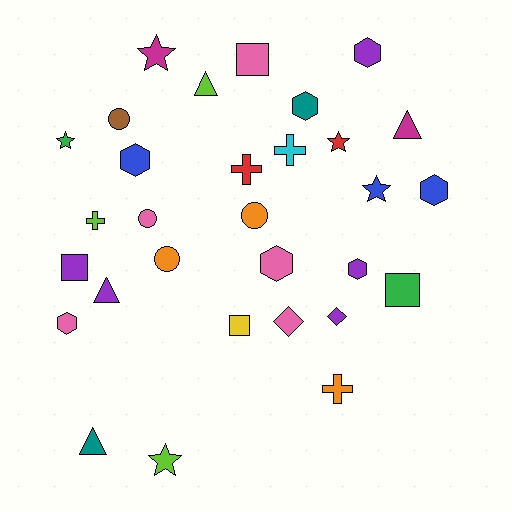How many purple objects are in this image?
There are 5 purple objects.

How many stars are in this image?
There are 5 stars.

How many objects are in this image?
There are 30 objects.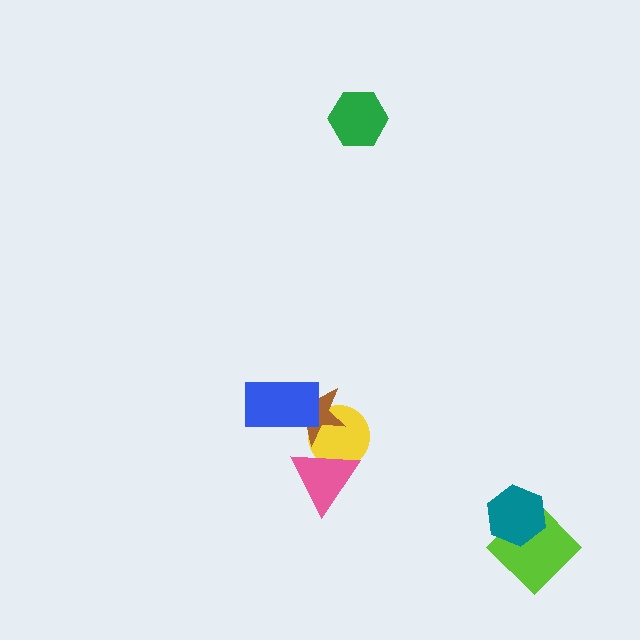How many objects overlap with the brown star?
3 objects overlap with the brown star.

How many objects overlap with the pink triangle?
2 objects overlap with the pink triangle.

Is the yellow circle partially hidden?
Yes, it is partially covered by another shape.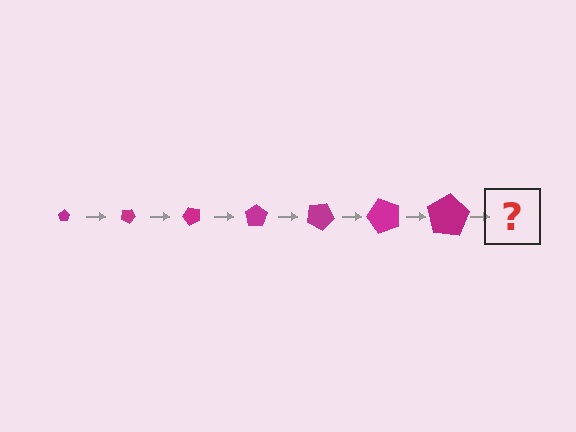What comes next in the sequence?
The next element should be a pentagon, larger than the previous one and rotated 175 degrees from the start.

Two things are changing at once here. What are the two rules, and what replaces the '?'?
The two rules are that the pentagon grows larger each step and it rotates 25 degrees each step. The '?' should be a pentagon, larger than the previous one and rotated 175 degrees from the start.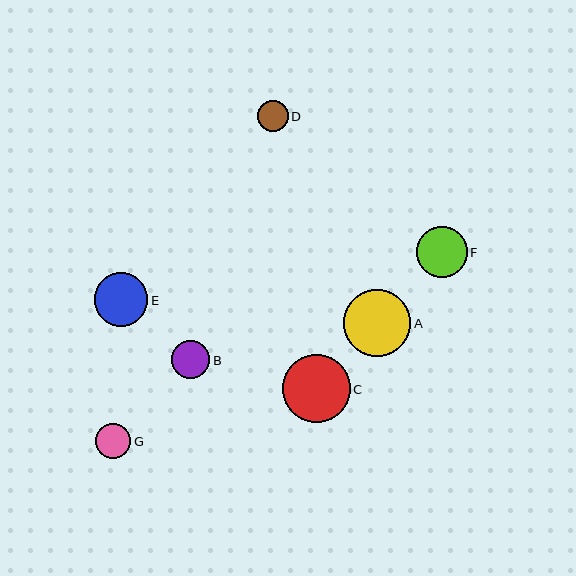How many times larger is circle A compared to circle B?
Circle A is approximately 1.8 times the size of circle B.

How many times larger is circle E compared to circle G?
Circle E is approximately 1.5 times the size of circle G.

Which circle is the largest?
Circle C is the largest with a size of approximately 68 pixels.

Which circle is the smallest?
Circle D is the smallest with a size of approximately 31 pixels.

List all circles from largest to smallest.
From largest to smallest: C, A, E, F, B, G, D.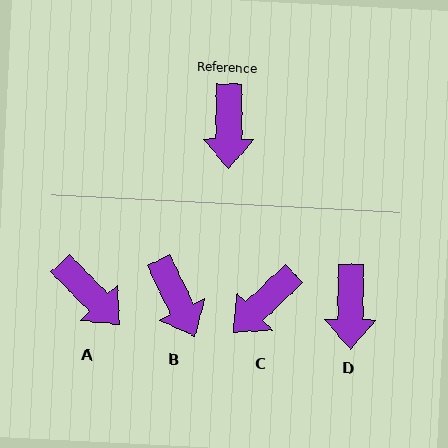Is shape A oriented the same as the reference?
No, it is off by about 45 degrees.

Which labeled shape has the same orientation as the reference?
D.